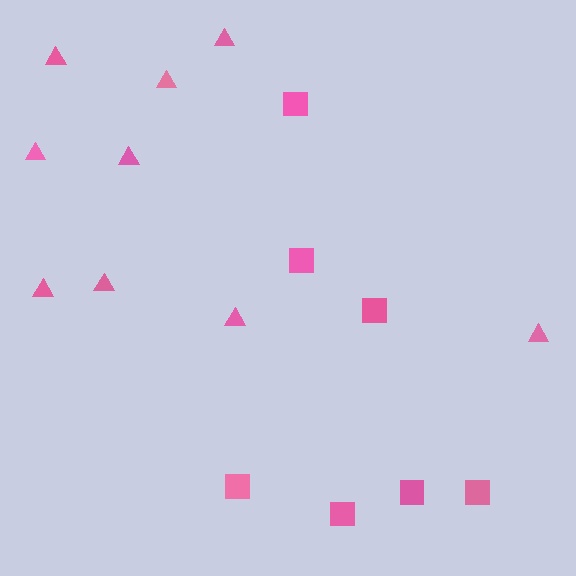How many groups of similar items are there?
There are 2 groups: one group of triangles (9) and one group of squares (7).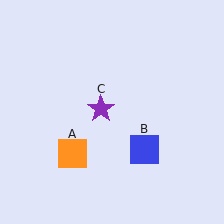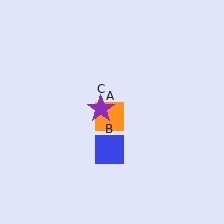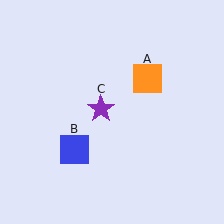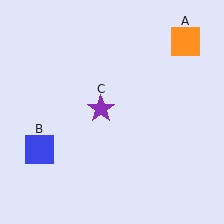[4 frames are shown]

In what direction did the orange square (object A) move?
The orange square (object A) moved up and to the right.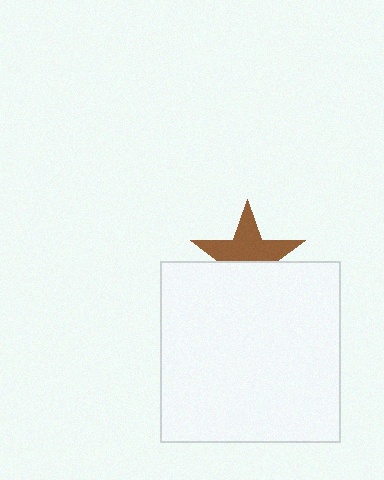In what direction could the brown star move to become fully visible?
The brown star could move up. That would shift it out from behind the white rectangle entirely.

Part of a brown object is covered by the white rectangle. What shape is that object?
It is a star.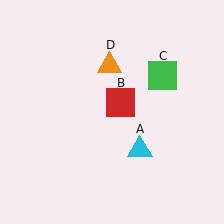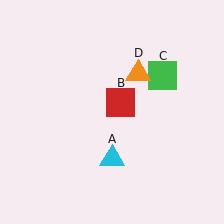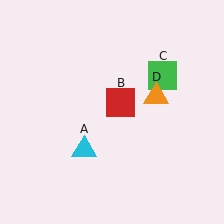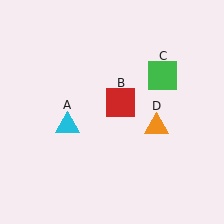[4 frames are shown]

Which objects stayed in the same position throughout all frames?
Red square (object B) and green square (object C) remained stationary.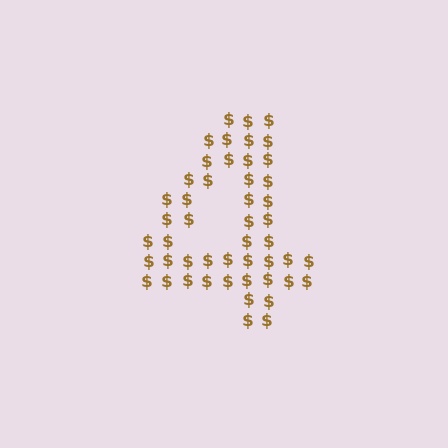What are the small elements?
The small elements are dollar signs.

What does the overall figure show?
The overall figure shows the digit 4.